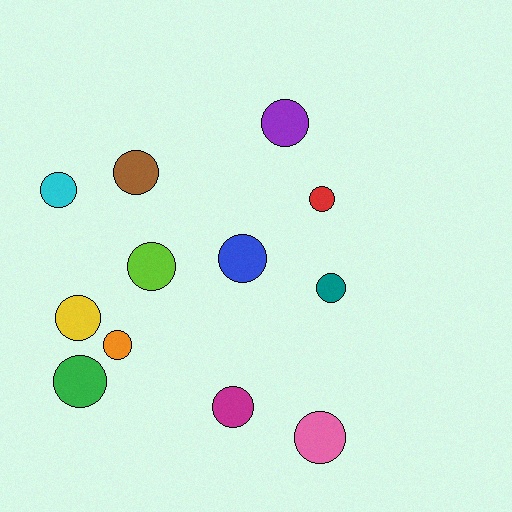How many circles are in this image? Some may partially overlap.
There are 12 circles.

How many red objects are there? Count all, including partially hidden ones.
There is 1 red object.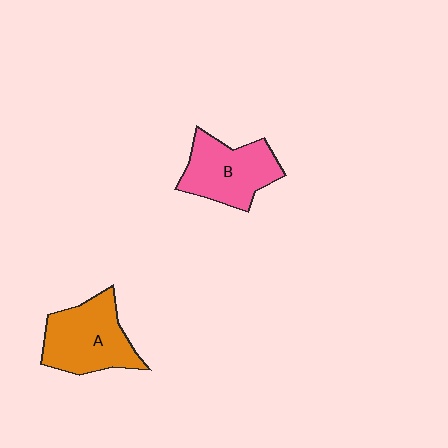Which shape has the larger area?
Shape A (orange).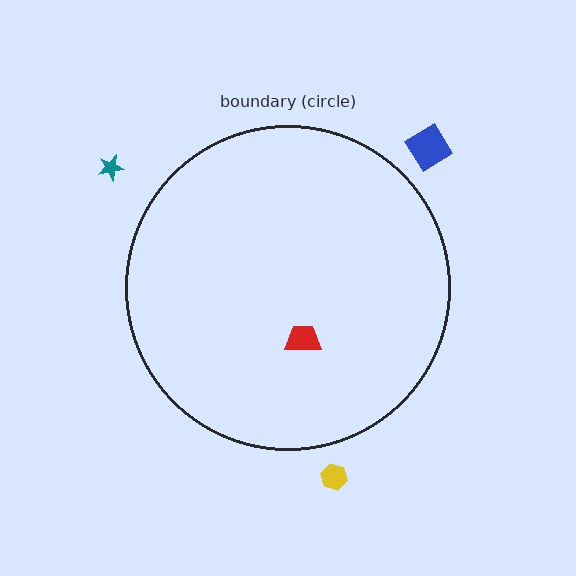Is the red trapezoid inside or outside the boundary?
Inside.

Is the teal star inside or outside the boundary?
Outside.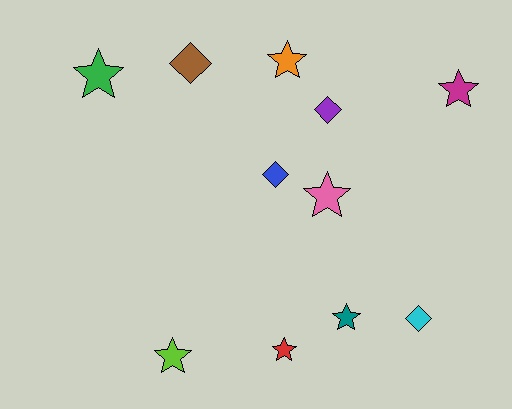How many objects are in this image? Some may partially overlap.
There are 11 objects.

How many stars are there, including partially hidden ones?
There are 7 stars.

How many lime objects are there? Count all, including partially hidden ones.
There is 1 lime object.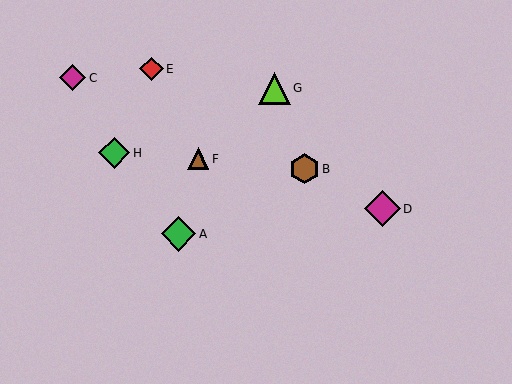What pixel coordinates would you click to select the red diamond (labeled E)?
Click at (152, 69) to select the red diamond E.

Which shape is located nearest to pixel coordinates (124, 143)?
The green diamond (labeled H) at (114, 153) is nearest to that location.